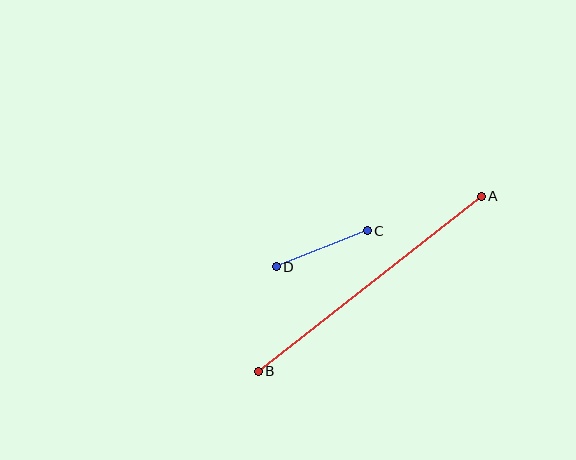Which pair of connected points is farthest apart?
Points A and B are farthest apart.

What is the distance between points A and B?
The distance is approximately 283 pixels.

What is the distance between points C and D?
The distance is approximately 98 pixels.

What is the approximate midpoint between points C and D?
The midpoint is at approximately (322, 249) pixels.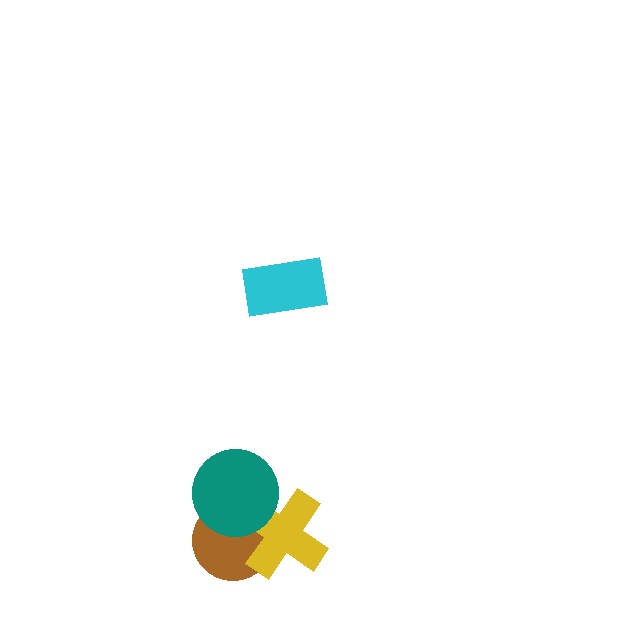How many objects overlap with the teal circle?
2 objects overlap with the teal circle.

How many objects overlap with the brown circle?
2 objects overlap with the brown circle.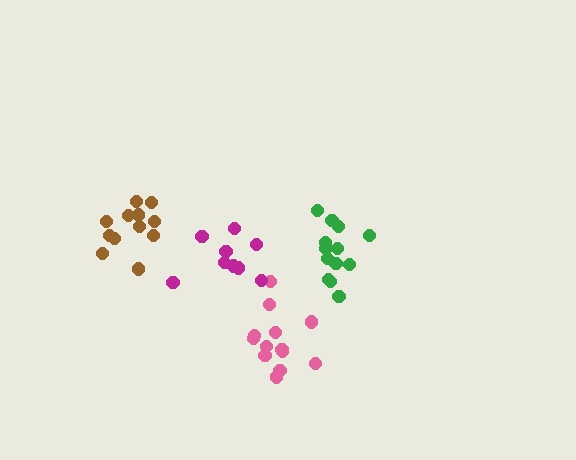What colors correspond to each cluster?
The clusters are colored: pink, magenta, brown, green.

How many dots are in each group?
Group 1: 13 dots, Group 2: 9 dots, Group 3: 12 dots, Group 4: 13 dots (47 total).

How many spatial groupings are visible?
There are 4 spatial groupings.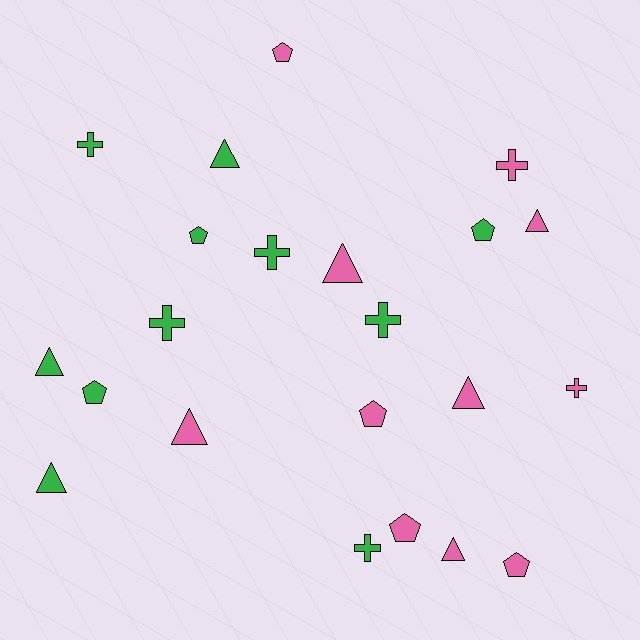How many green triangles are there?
There are 3 green triangles.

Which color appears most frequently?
Pink, with 11 objects.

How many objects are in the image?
There are 22 objects.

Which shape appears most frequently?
Triangle, with 8 objects.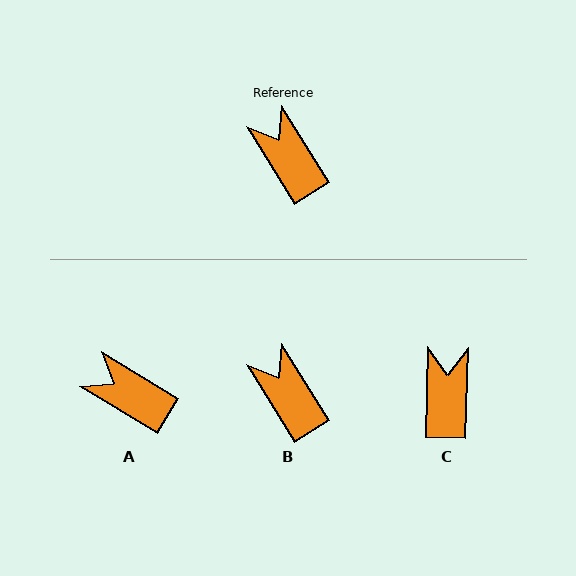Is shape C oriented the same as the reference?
No, it is off by about 33 degrees.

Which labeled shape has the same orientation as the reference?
B.